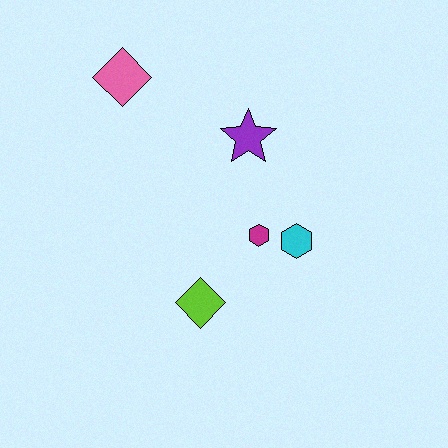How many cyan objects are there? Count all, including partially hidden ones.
There is 1 cyan object.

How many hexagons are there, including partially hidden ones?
There are 2 hexagons.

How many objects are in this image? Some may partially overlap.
There are 5 objects.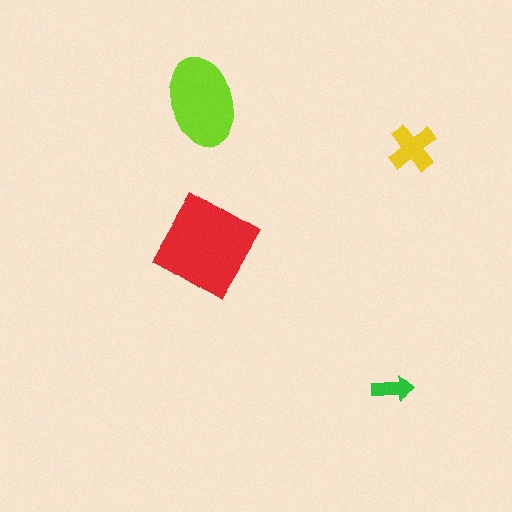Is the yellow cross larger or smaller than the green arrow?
Larger.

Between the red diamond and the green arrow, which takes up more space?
The red diamond.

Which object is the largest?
The red diamond.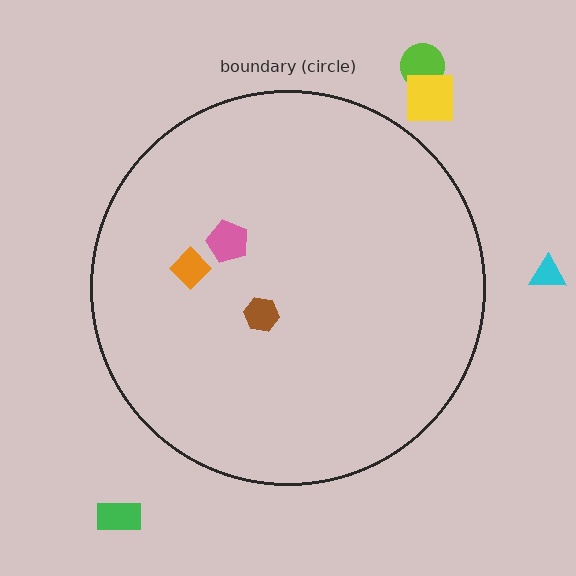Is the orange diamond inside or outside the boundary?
Inside.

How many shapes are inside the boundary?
3 inside, 4 outside.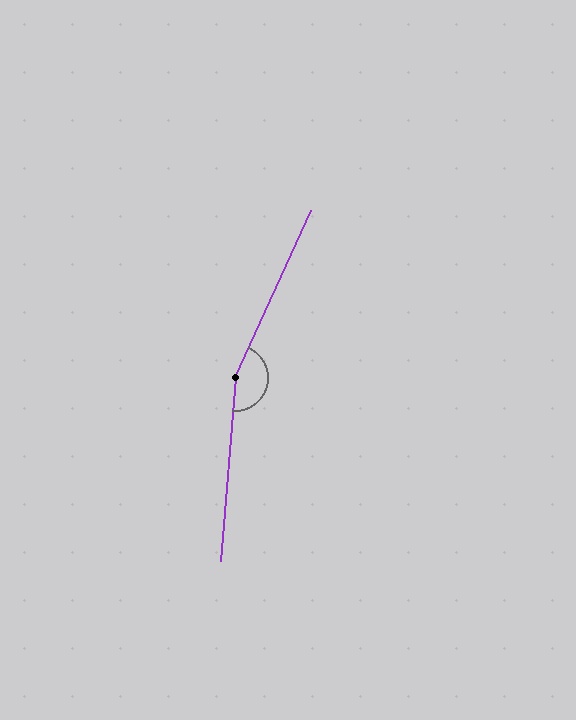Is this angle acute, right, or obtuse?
It is obtuse.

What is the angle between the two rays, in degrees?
Approximately 160 degrees.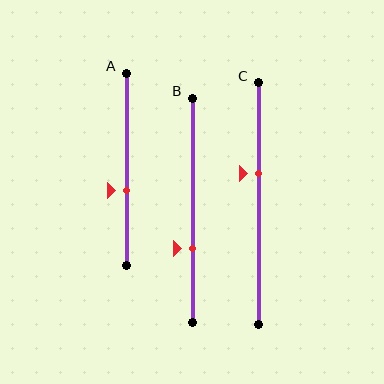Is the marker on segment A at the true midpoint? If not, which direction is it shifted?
No, the marker on segment A is shifted downward by about 11% of the segment length.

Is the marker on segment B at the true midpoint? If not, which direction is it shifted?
No, the marker on segment B is shifted downward by about 17% of the segment length.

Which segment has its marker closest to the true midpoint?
Segment A has its marker closest to the true midpoint.